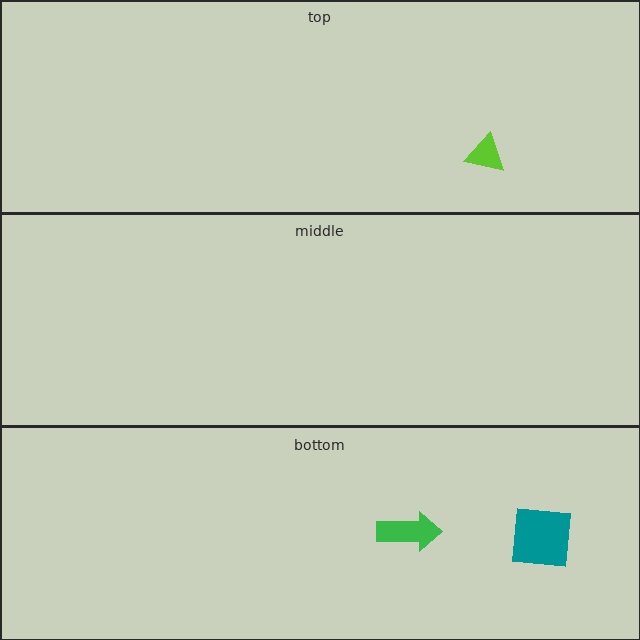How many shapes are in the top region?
1.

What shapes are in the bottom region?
The teal square, the green arrow.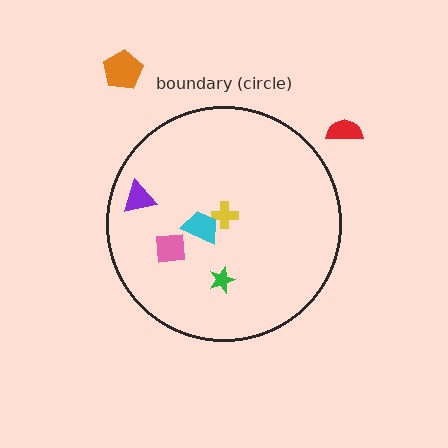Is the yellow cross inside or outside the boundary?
Inside.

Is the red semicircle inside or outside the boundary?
Outside.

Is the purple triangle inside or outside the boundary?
Inside.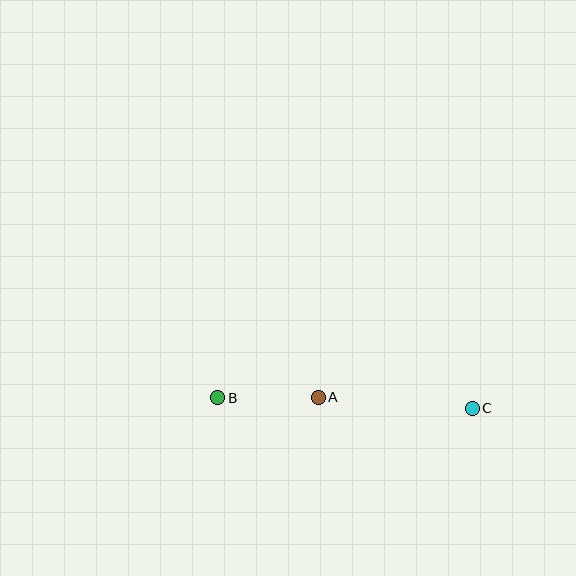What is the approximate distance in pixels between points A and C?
The distance between A and C is approximately 155 pixels.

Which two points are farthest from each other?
Points B and C are farthest from each other.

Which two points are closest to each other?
Points A and B are closest to each other.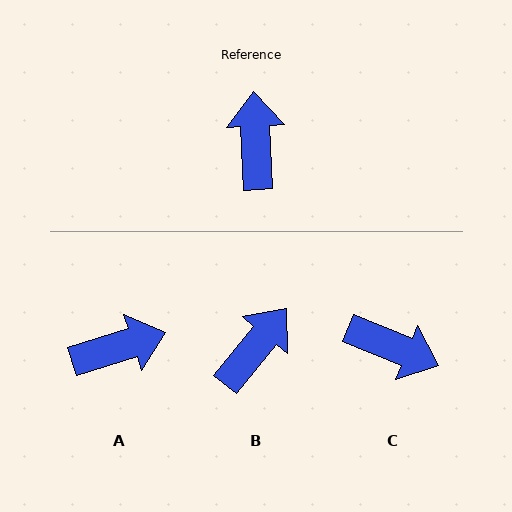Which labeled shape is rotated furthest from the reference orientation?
C, about 115 degrees away.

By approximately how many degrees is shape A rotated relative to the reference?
Approximately 75 degrees clockwise.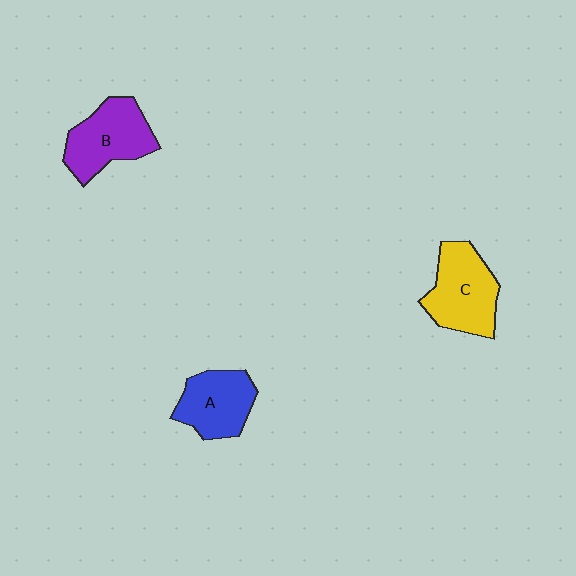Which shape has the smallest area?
Shape A (blue).